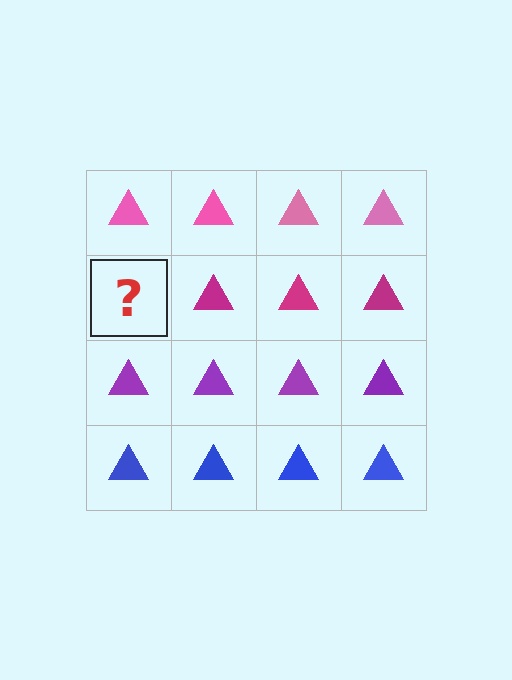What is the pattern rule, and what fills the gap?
The rule is that each row has a consistent color. The gap should be filled with a magenta triangle.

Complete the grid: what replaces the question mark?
The question mark should be replaced with a magenta triangle.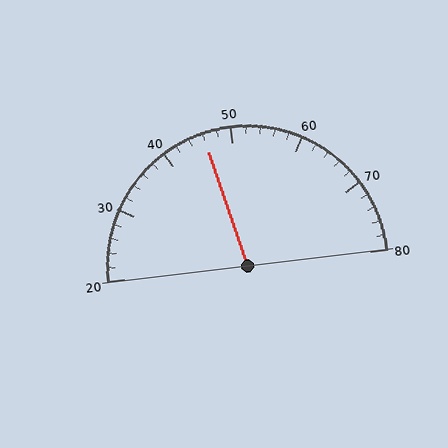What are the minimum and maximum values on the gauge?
The gauge ranges from 20 to 80.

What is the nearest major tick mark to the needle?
The nearest major tick mark is 50.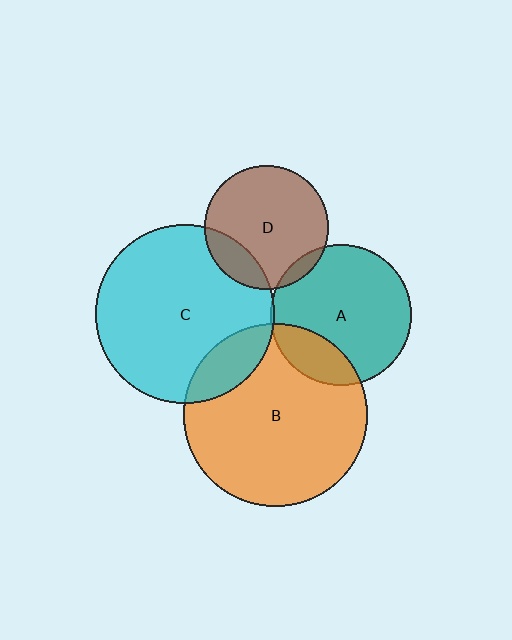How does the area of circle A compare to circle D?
Approximately 1.3 times.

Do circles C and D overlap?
Yes.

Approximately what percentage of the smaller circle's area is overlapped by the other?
Approximately 15%.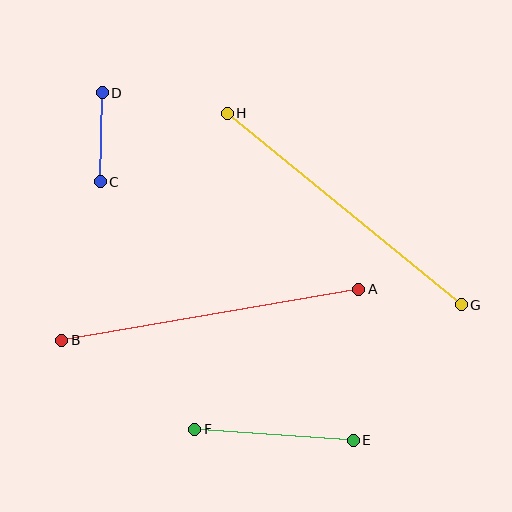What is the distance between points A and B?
The distance is approximately 301 pixels.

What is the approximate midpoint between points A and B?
The midpoint is at approximately (210, 315) pixels.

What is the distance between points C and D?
The distance is approximately 89 pixels.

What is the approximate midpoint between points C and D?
The midpoint is at approximately (101, 137) pixels.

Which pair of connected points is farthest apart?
Points G and H are farthest apart.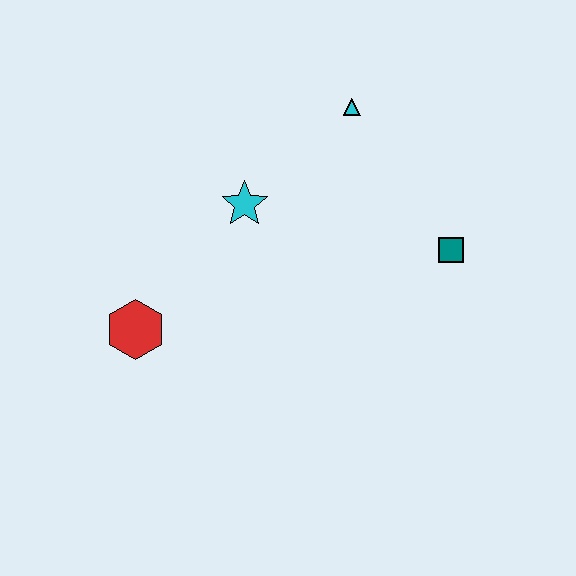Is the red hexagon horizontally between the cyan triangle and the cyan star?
No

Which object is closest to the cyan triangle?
The cyan star is closest to the cyan triangle.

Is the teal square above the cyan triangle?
No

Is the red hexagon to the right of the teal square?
No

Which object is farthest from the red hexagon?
The teal square is farthest from the red hexagon.